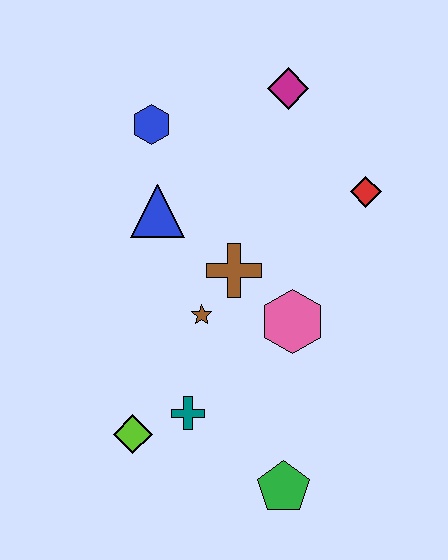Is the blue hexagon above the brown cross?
Yes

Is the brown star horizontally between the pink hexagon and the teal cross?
Yes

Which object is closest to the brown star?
The brown cross is closest to the brown star.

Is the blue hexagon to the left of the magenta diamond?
Yes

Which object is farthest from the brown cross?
The green pentagon is farthest from the brown cross.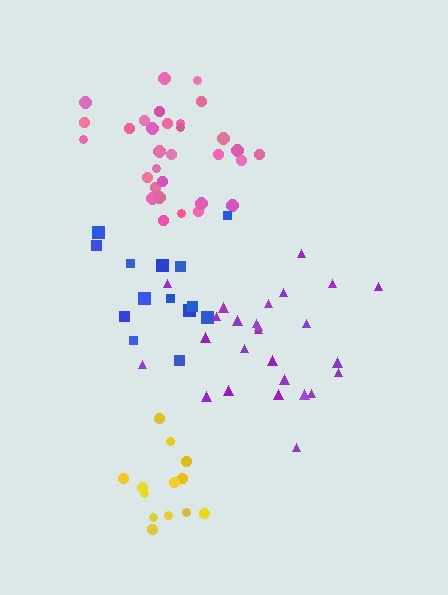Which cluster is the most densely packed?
Yellow.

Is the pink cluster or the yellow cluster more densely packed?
Yellow.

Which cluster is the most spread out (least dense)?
Blue.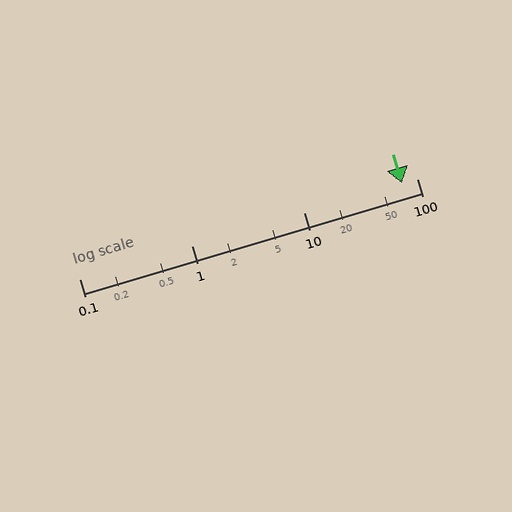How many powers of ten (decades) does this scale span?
The scale spans 3 decades, from 0.1 to 100.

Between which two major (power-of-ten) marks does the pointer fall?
The pointer is between 10 and 100.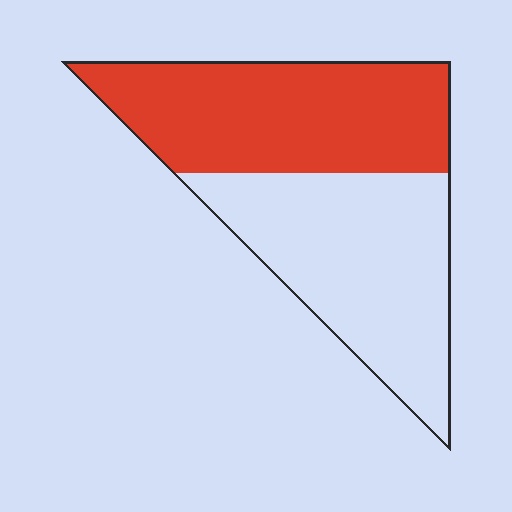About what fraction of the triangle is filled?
About one half (1/2).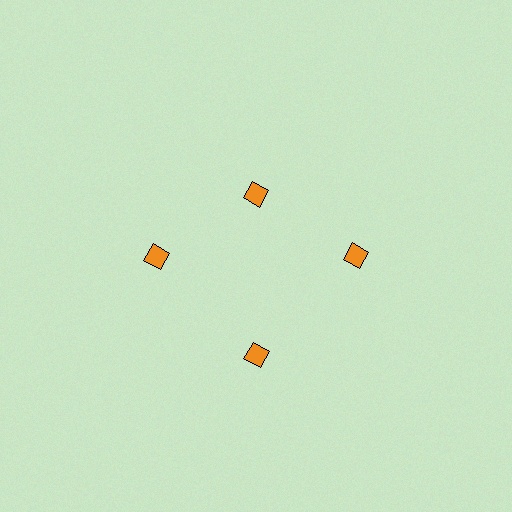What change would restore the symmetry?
The symmetry would be restored by moving it outward, back onto the ring so that all 4 diamonds sit at equal angles and equal distance from the center.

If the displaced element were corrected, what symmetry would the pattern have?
It would have 4-fold rotational symmetry — the pattern would map onto itself every 90 degrees.